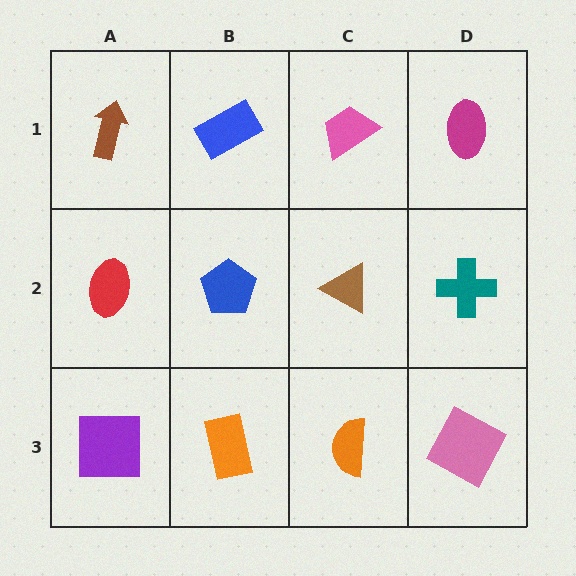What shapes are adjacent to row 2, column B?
A blue rectangle (row 1, column B), an orange rectangle (row 3, column B), a red ellipse (row 2, column A), a brown triangle (row 2, column C).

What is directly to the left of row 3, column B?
A purple square.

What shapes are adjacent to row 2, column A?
A brown arrow (row 1, column A), a purple square (row 3, column A), a blue pentagon (row 2, column B).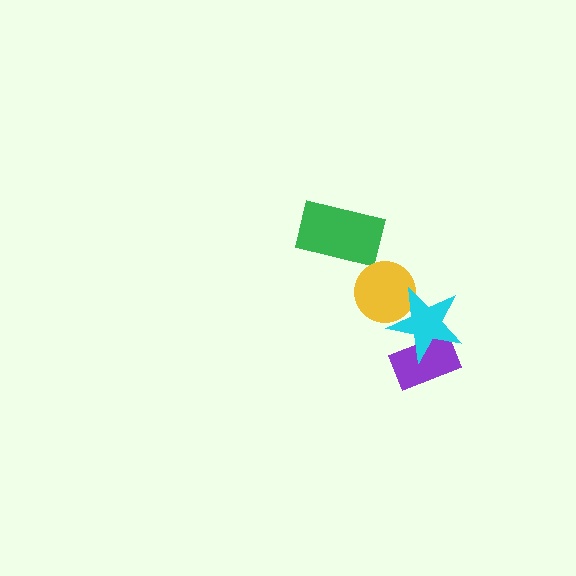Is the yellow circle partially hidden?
Yes, it is partially covered by another shape.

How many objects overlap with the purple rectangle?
1 object overlaps with the purple rectangle.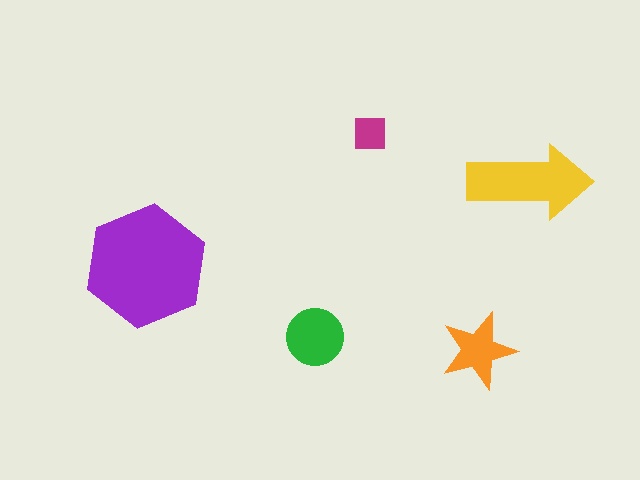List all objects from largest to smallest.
The purple hexagon, the yellow arrow, the green circle, the orange star, the magenta square.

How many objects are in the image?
There are 5 objects in the image.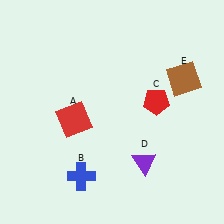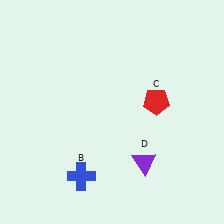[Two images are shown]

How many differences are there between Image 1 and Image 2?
There are 2 differences between the two images.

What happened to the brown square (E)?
The brown square (E) was removed in Image 2. It was in the top-right area of Image 1.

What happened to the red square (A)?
The red square (A) was removed in Image 2. It was in the bottom-left area of Image 1.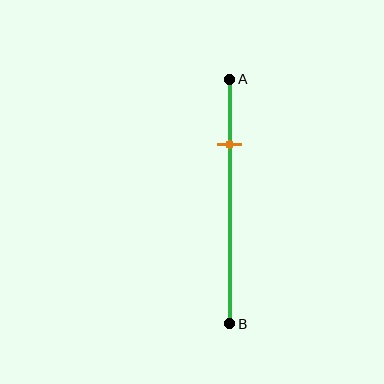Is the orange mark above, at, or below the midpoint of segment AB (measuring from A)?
The orange mark is above the midpoint of segment AB.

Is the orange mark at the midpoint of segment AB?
No, the mark is at about 25% from A, not at the 50% midpoint.